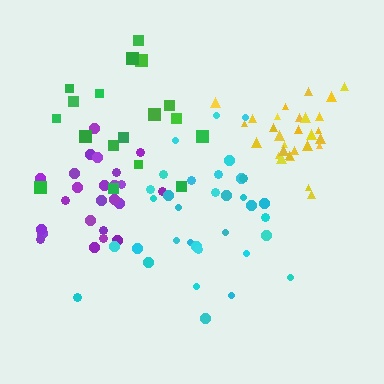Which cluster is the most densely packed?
Yellow.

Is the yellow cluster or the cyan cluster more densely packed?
Yellow.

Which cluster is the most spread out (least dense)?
Green.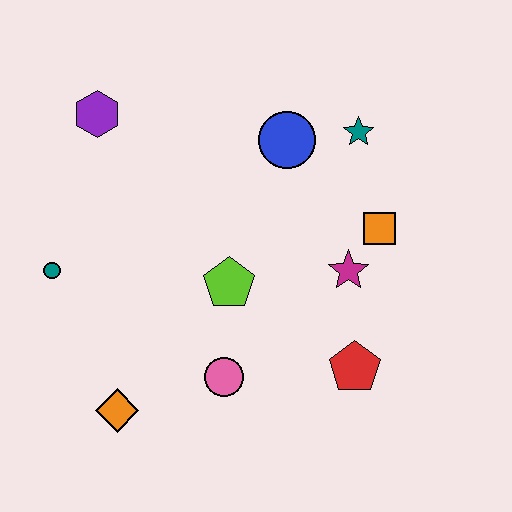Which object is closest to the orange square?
The magenta star is closest to the orange square.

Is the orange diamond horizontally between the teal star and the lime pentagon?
No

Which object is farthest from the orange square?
The teal circle is farthest from the orange square.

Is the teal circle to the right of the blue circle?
No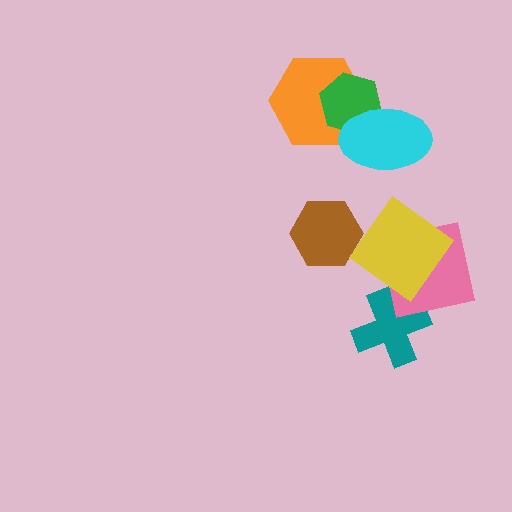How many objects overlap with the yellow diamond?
1 object overlaps with the yellow diamond.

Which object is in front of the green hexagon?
The cyan ellipse is in front of the green hexagon.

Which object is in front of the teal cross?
The pink square is in front of the teal cross.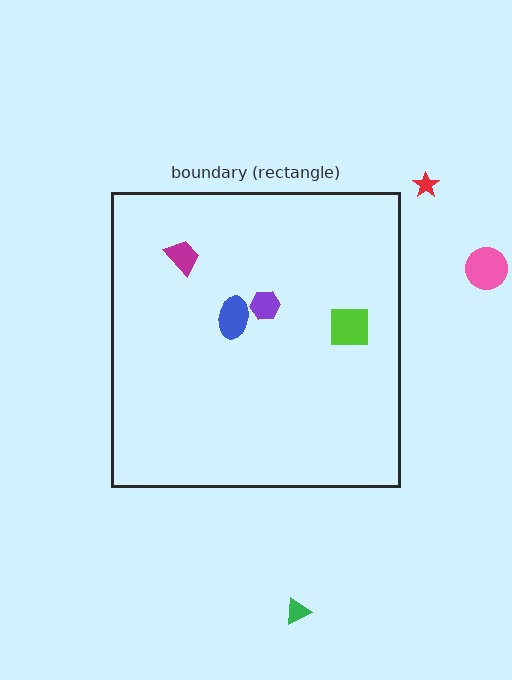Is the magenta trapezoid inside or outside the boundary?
Inside.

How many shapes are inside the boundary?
4 inside, 3 outside.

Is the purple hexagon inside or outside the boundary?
Inside.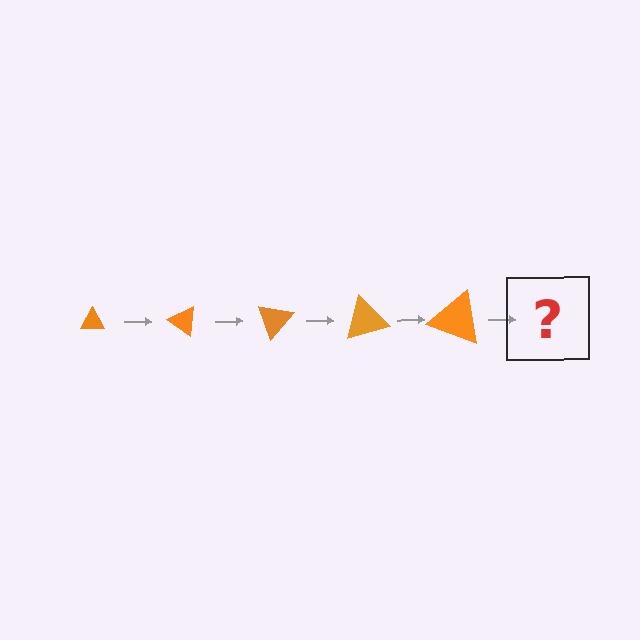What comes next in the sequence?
The next element should be a triangle, larger than the previous one and rotated 175 degrees from the start.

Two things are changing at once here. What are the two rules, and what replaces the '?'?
The two rules are that the triangle grows larger each step and it rotates 35 degrees each step. The '?' should be a triangle, larger than the previous one and rotated 175 degrees from the start.